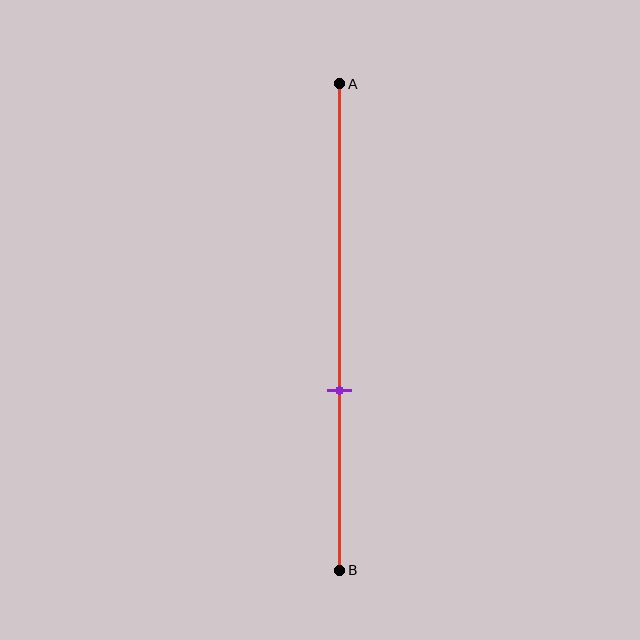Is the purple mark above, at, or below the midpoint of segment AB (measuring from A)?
The purple mark is below the midpoint of segment AB.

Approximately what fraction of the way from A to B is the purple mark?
The purple mark is approximately 65% of the way from A to B.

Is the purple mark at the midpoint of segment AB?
No, the mark is at about 65% from A, not at the 50% midpoint.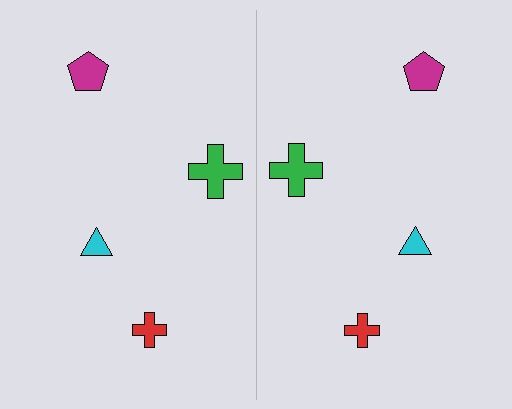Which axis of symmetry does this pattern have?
The pattern has a vertical axis of symmetry running through the center of the image.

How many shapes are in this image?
There are 8 shapes in this image.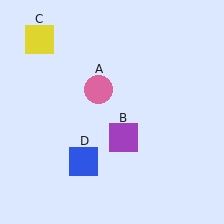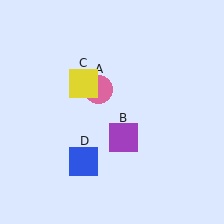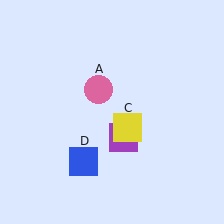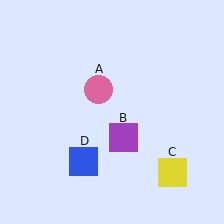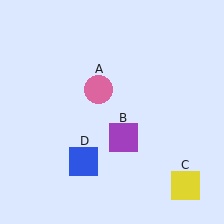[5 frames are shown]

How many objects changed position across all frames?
1 object changed position: yellow square (object C).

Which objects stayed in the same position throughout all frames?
Pink circle (object A) and purple square (object B) and blue square (object D) remained stationary.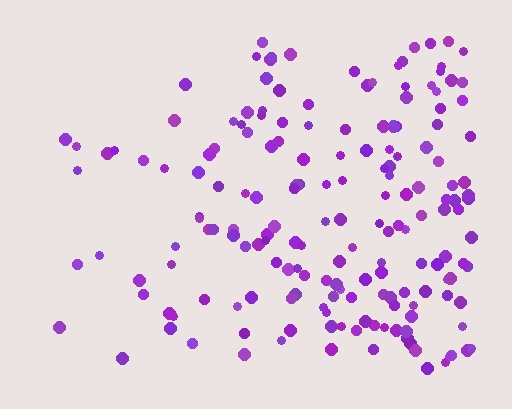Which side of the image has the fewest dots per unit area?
The left.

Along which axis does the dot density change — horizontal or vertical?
Horizontal.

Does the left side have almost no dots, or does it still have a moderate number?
Still a moderate number, just noticeably fewer than the right.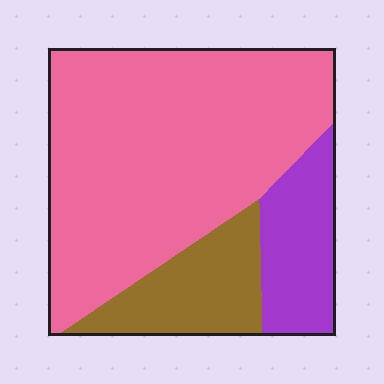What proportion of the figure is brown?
Brown takes up about one sixth (1/6) of the figure.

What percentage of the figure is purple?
Purple takes up about one sixth (1/6) of the figure.